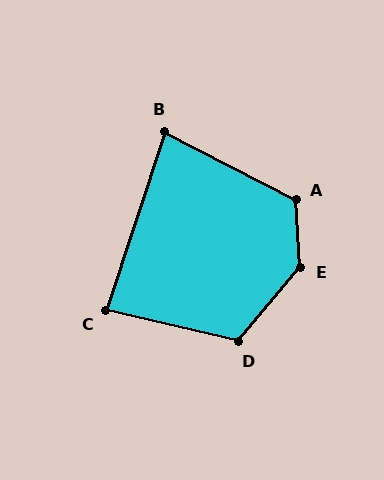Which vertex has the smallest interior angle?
B, at approximately 81 degrees.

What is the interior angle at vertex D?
Approximately 117 degrees (obtuse).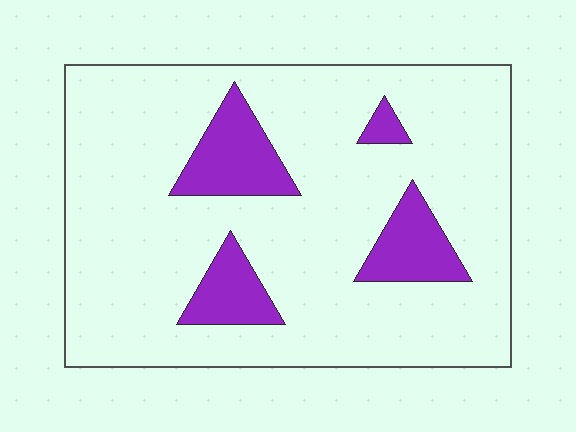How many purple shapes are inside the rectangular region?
4.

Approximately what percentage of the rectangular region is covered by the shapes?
Approximately 15%.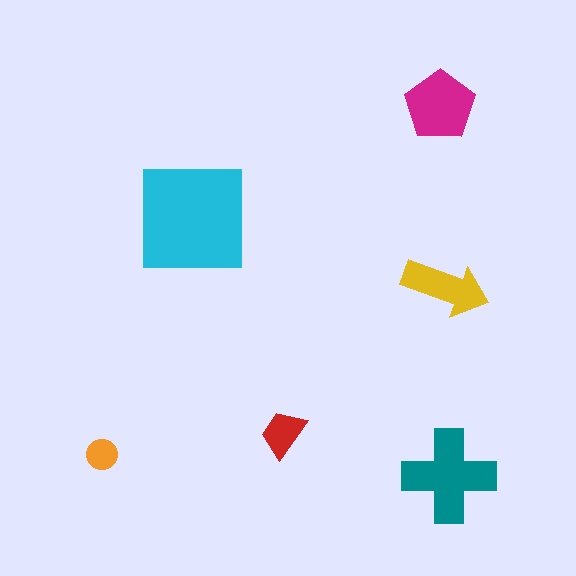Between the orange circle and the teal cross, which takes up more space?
The teal cross.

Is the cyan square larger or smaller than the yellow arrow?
Larger.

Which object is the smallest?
The orange circle.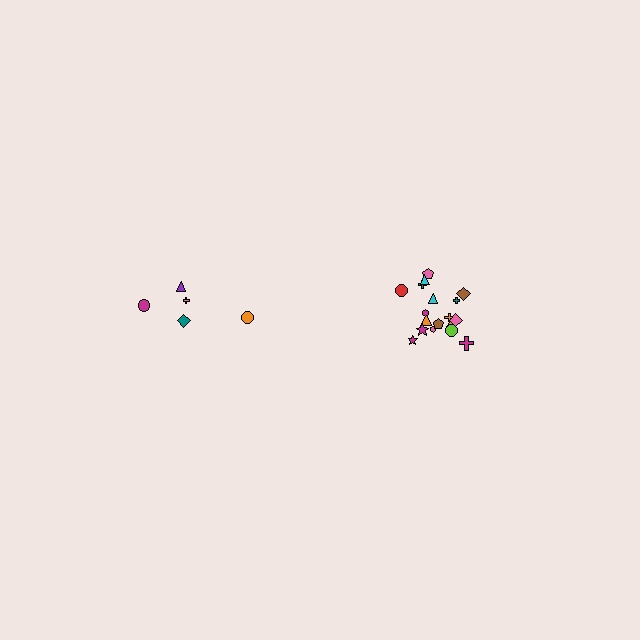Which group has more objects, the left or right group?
The right group.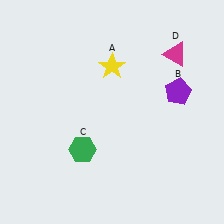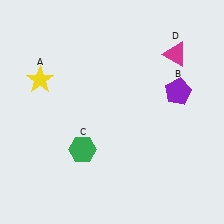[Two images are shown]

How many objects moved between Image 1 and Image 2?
1 object moved between the two images.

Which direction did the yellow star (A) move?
The yellow star (A) moved left.